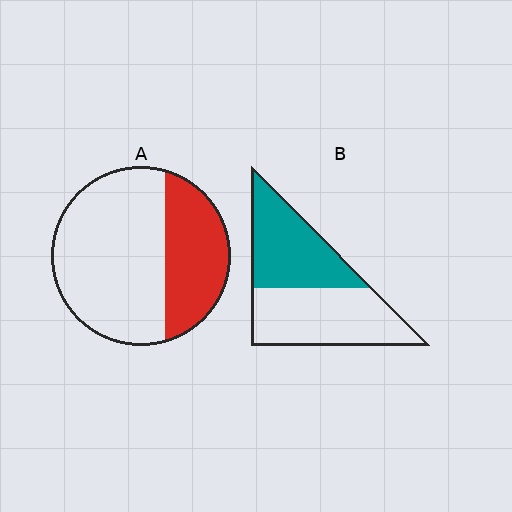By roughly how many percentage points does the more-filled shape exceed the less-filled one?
By roughly 15 percentage points (B over A).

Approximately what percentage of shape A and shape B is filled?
A is approximately 35% and B is approximately 45%.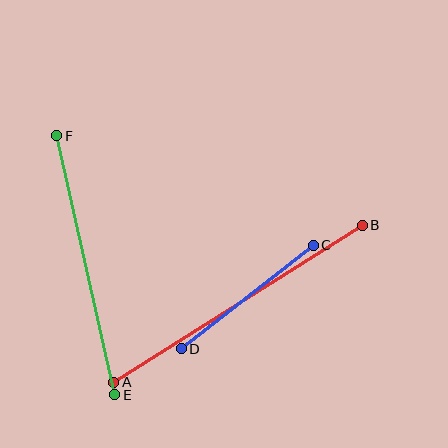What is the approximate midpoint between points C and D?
The midpoint is at approximately (247, 297) pixels.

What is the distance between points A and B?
The distance is approximately 294 pixels.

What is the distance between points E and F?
The distance is approximately 266 pixels.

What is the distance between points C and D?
The distance is approximately 167 pixels.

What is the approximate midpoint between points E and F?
The midpoint is at approximately (86, 265) pixels.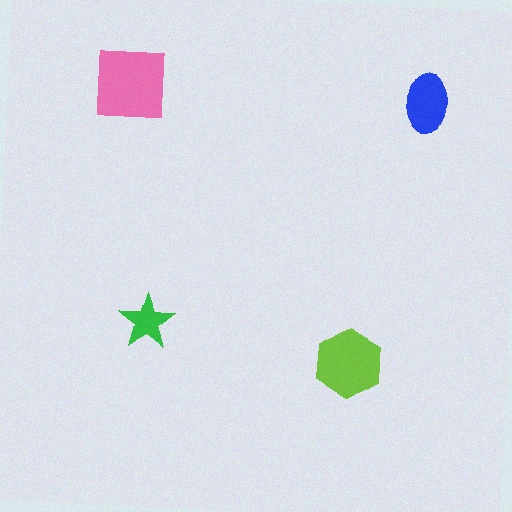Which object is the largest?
The pink square.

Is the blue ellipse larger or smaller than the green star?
Larger.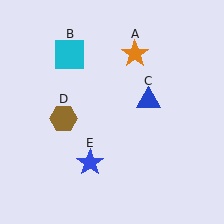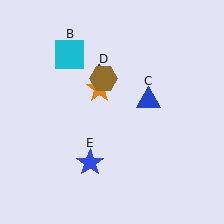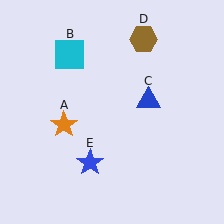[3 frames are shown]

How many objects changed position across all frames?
2 objects changed position: orange star (object A), brown hexagon (object D).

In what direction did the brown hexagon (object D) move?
The brown hexagon (object D) moved up and to the right.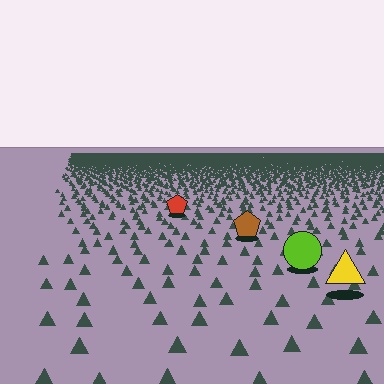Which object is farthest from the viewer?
The red pentagon is farthest from the viewer. It appears smaller and the ground texture around it is denser.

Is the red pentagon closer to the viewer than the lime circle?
No. The lime circle is closer — you can tell from the texture gradient: the ground texture is coarser near it.